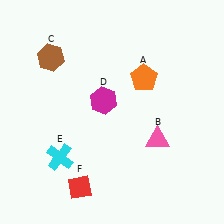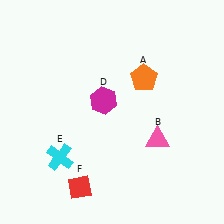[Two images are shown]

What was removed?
The brown hexagon (C) was removed in Image 2.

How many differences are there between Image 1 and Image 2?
There is 1 difference between the two images.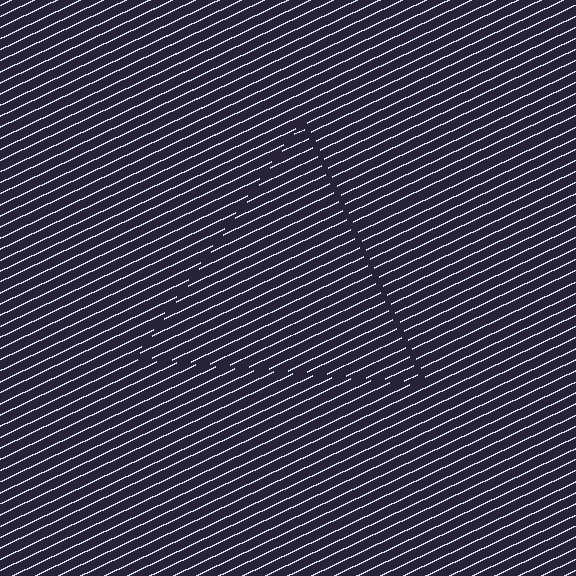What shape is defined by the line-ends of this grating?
An illusory triangle. The interior of the shape contains the same grating, shifted by half a period — the contour is defined by the phase discontinuity where line-ends from the inner and outer gratings abut.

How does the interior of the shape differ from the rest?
The interior of the shape contains the same grating, shifted by half a period — the contour is defined by the phase discontinuity where line-ends from the inner and outer gratings abut.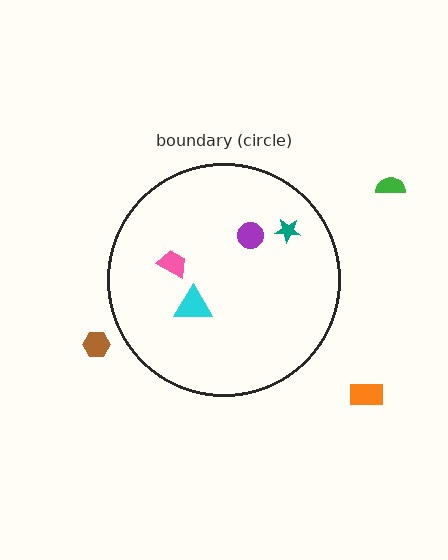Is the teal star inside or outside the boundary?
Inside.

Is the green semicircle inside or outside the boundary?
Outside.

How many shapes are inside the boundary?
4 inside, 3 outside.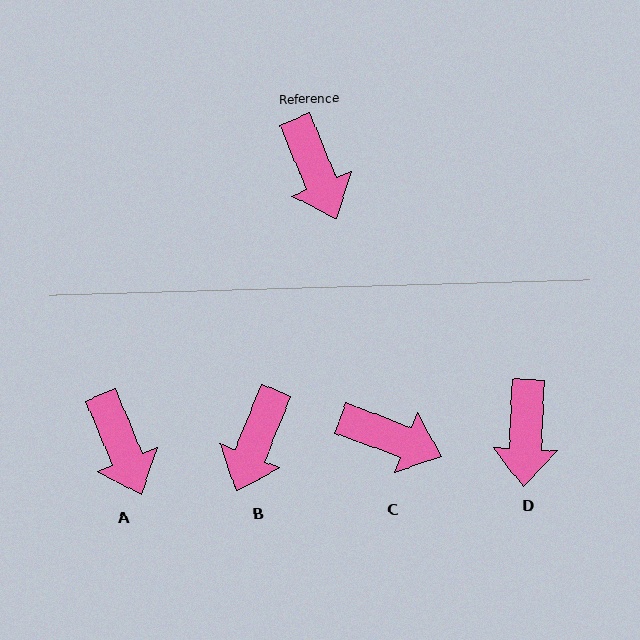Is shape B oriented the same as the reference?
No, it is off by about 44 degrees.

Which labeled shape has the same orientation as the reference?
A.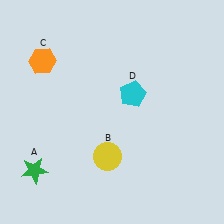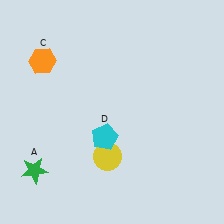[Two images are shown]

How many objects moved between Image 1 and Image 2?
1 object moved between the two images.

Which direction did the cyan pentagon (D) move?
The cyan pentagon (D) moved down.